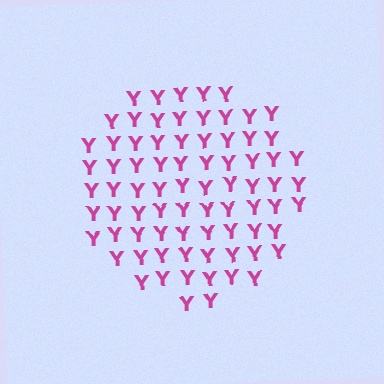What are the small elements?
The small elements are letter Y's.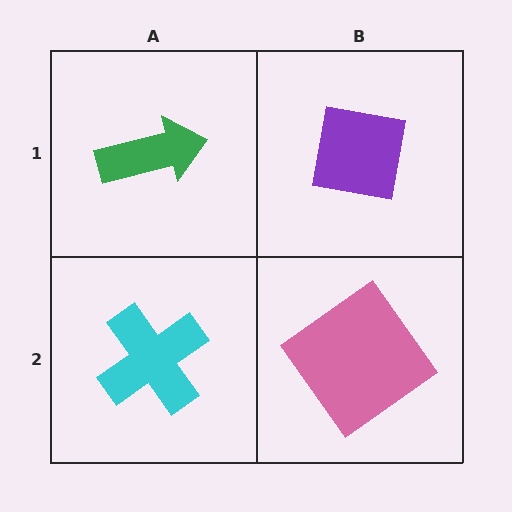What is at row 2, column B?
A pink diamond.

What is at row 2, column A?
A cyan cross.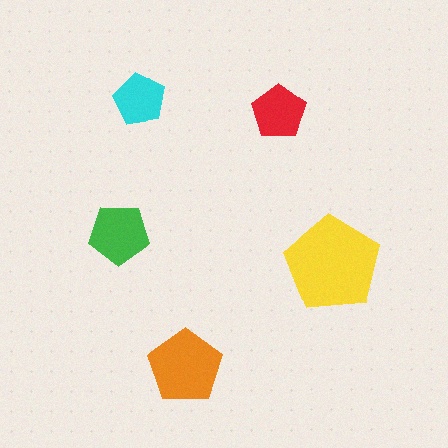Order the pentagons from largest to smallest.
the yellow one, the orange one, the green one, the red one, the cyan one.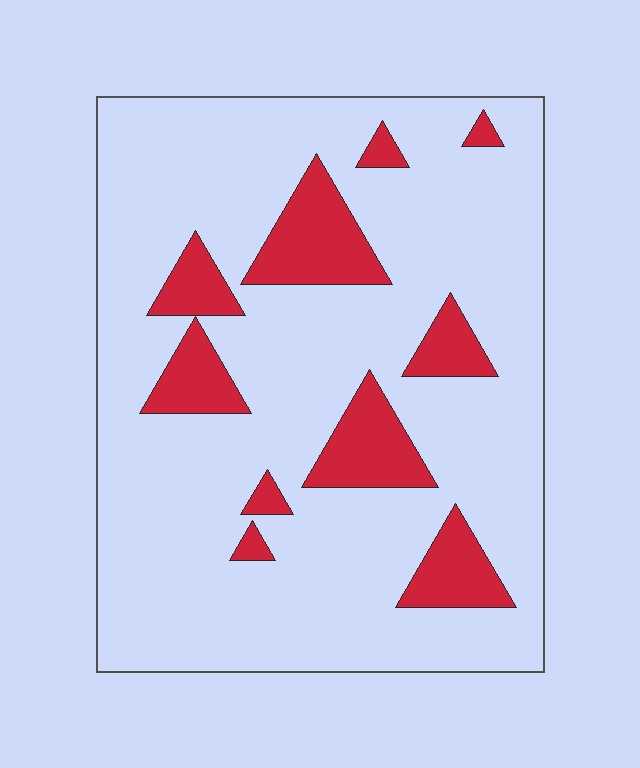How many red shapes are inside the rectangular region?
10.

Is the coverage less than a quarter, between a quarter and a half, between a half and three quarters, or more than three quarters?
Less than a quarter.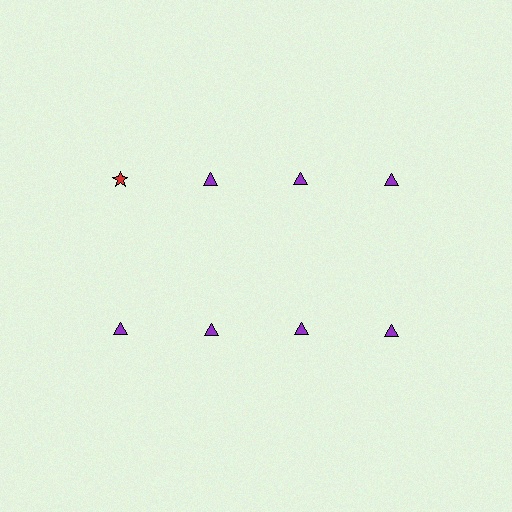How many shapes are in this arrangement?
There are 8 shapes arranged in a grid pattern.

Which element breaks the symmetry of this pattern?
The red star in the top row, leftmost column breaks the symmetry. All other shapes are purple triangles.